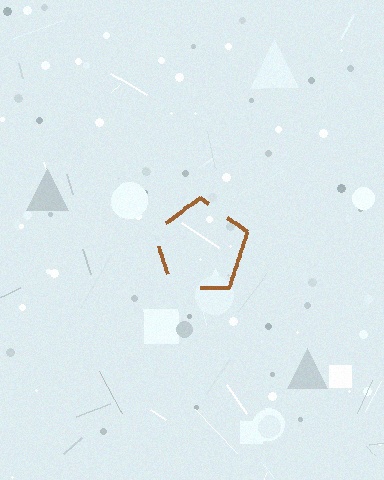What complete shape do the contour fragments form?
The contour fragments form a pentagon.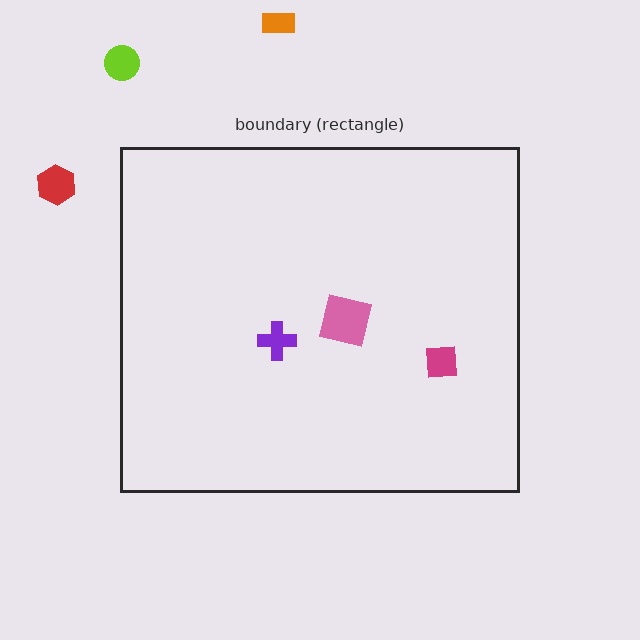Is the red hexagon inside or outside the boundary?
Outside.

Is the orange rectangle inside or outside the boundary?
Outside.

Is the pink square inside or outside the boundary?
Inside.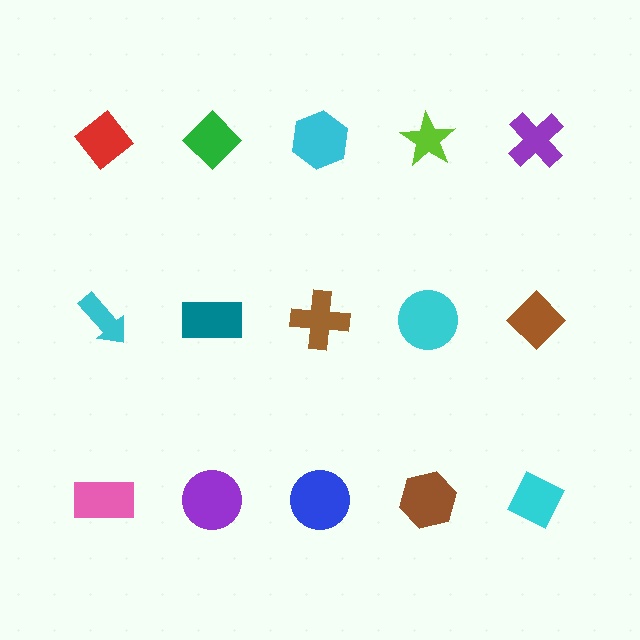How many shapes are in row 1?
5 shapes.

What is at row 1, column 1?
A red diamond.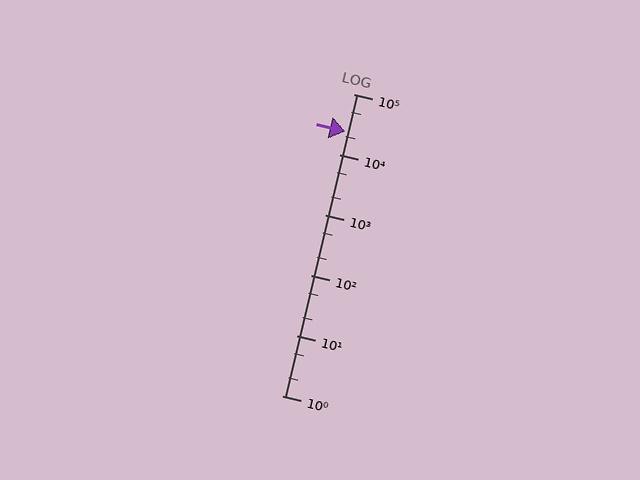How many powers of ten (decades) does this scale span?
The scale spans 5 decades, from 1 to 100000.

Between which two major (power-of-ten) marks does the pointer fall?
The pointer is between 10000 and 100000.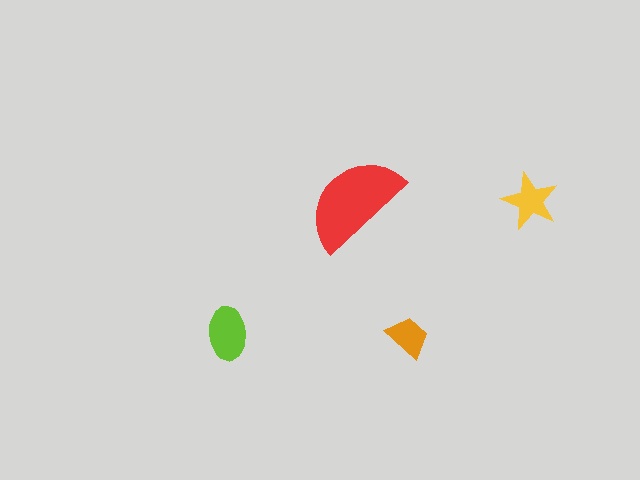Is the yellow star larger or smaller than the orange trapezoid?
Larger.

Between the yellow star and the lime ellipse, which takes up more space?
The lime ellipse.